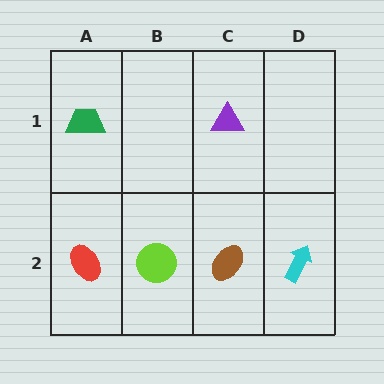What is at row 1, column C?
A purple triangle.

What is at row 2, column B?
A lime circle.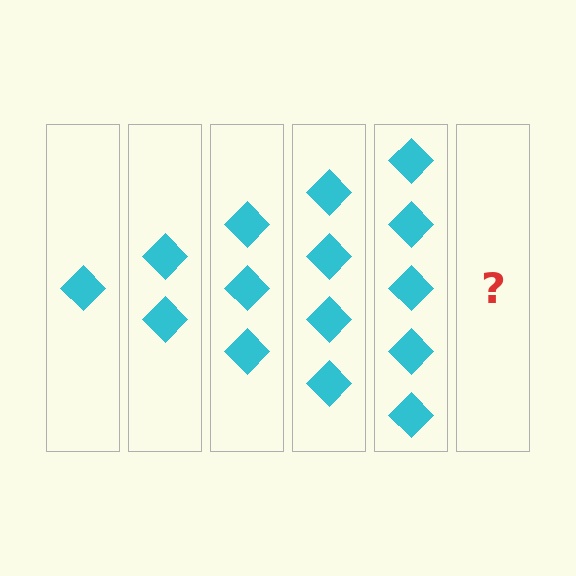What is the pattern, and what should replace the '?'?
The pattern is that each step adds one more diamond. The '?' should be 6 diamonds.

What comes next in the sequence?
The next element should be 6 diamonds.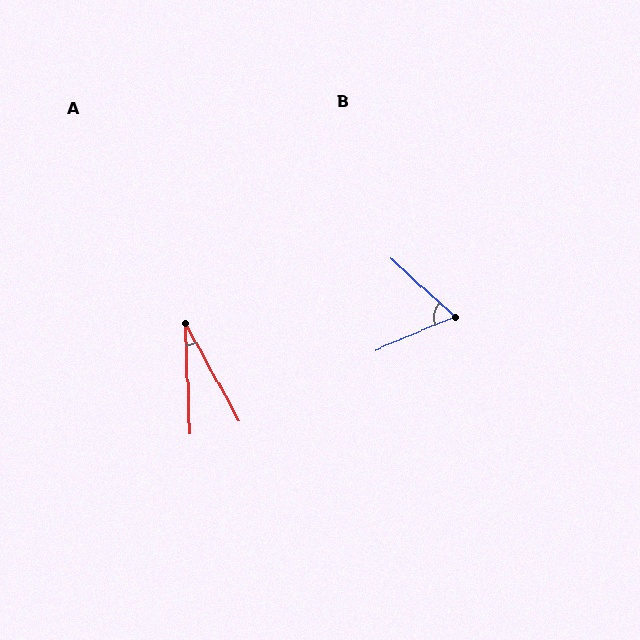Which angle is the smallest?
A, at approximately 27 degrees.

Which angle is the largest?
B, at approximately 66 degrees.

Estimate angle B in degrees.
Approximately 66 degrees.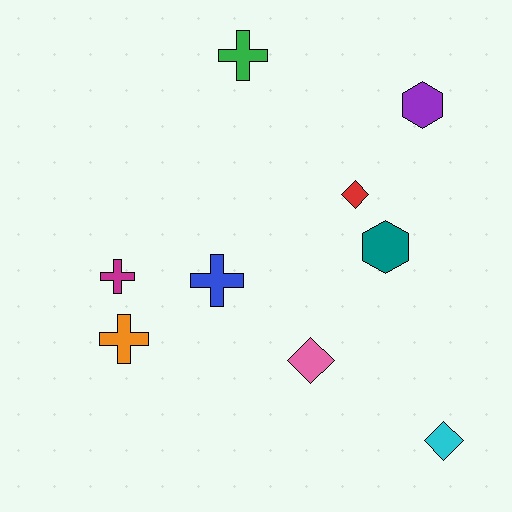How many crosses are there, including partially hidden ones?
There are 4 crosses.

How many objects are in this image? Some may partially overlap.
There are 9 objects.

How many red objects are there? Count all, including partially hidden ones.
There is 1 red object.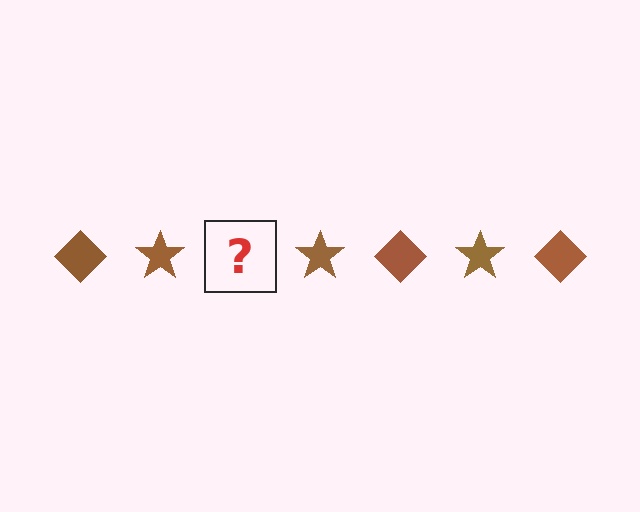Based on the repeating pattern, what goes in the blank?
The blank should be a brown diamond.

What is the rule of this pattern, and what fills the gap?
The rule is that the pattern cycles through diamond, star shapes in brown. The gap should be filled with a brown diamond.